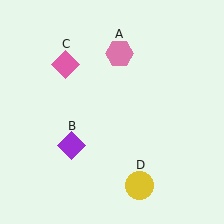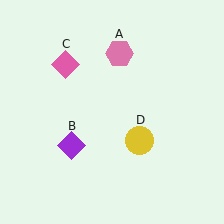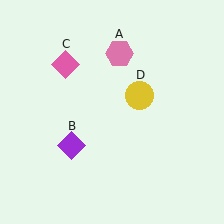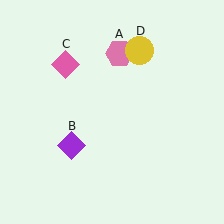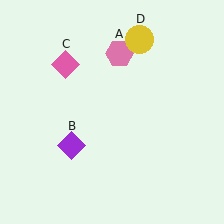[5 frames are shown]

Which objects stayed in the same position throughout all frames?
Pink hexagon (object A) and purple diamond (object B) and pink diamond (object C) remained stationary.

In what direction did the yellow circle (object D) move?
The yellow circle (object D) moved up.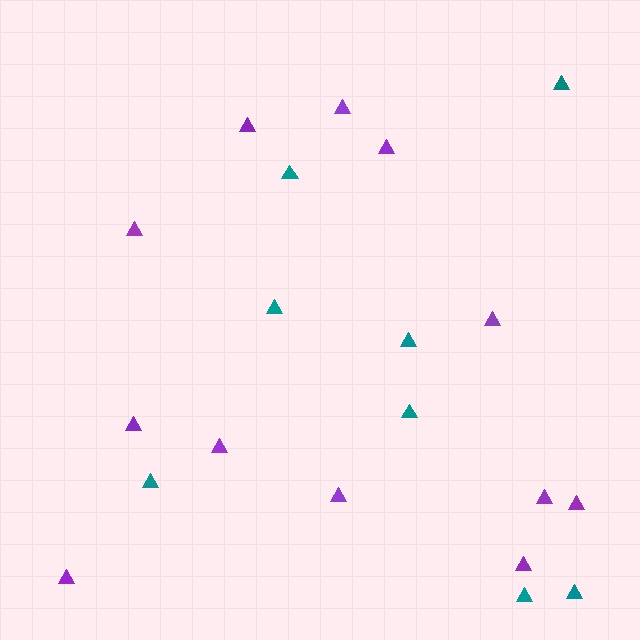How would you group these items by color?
There are 2 groups: one group of purple triangles (12) and one group of teal triangles (8).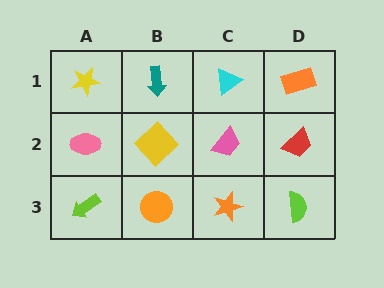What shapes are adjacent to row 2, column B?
A teal arrow (row 1, column B), an orange circle (row 3, column B), a pink ellipse (row 2, column A), a pink trapezoid (row 2, column C).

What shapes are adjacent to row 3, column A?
A pink ellipse (row 2, column A), an orange circle (row 3, column B).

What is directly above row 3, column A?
A pink ellipse.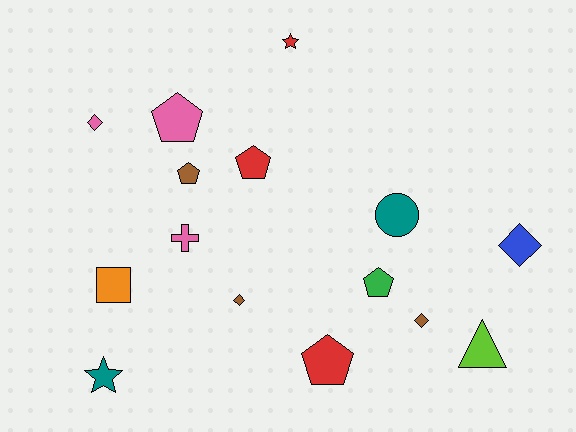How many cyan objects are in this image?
There are no cyan objects.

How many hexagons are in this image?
There are no hexagons.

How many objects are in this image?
There are 15 objects.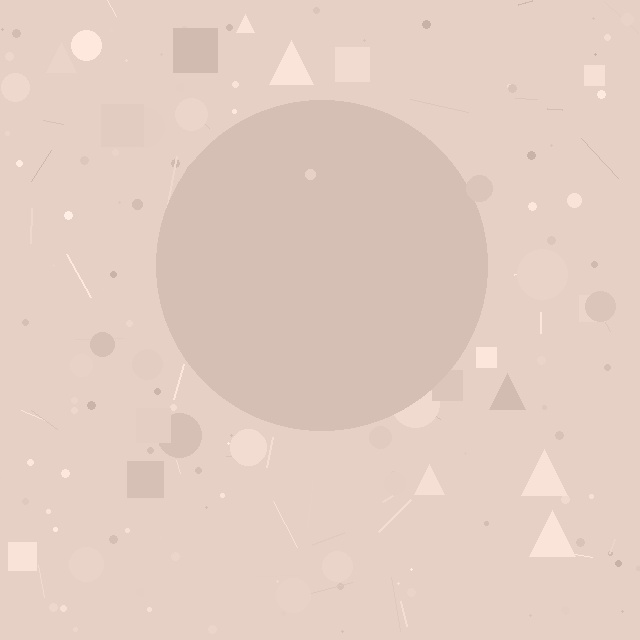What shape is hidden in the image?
A circle is hidden in the image.